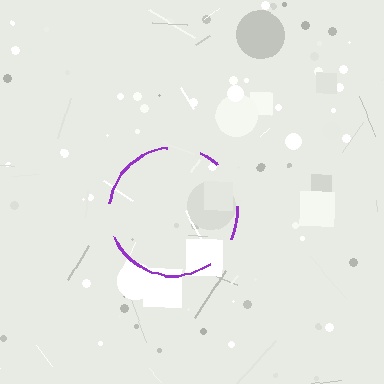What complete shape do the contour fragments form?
The contour fragments form a circle.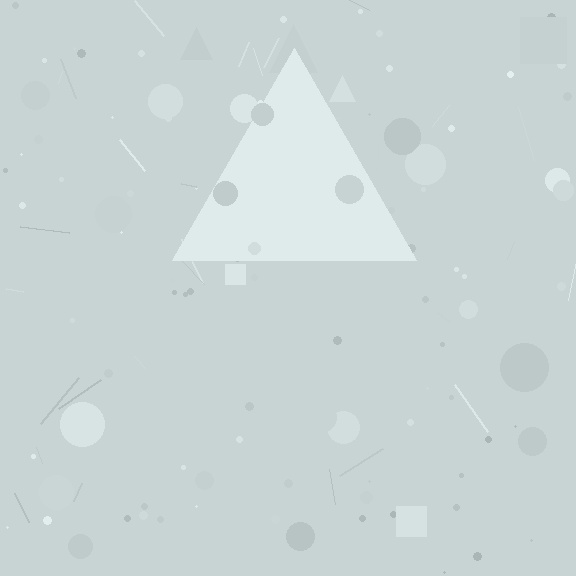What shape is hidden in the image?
A triangle is hidden in the image.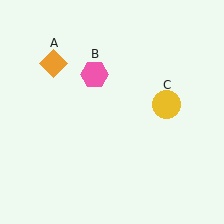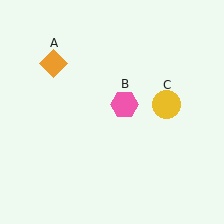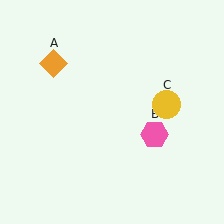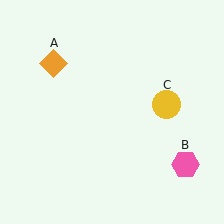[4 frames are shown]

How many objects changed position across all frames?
1 object changed position: pink hexagon (object B).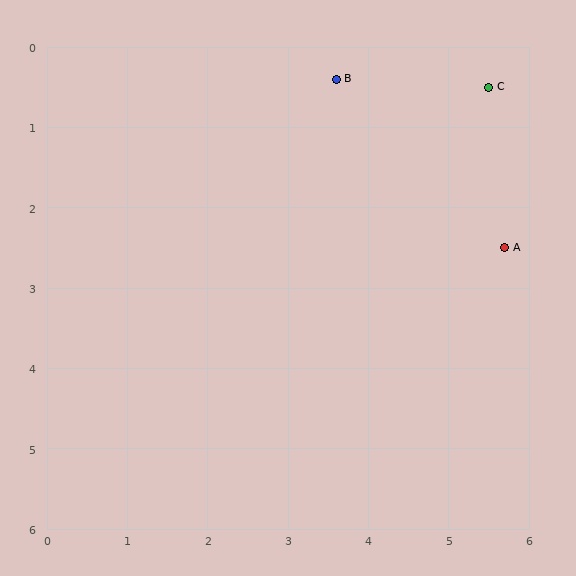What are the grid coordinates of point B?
Point B is at approximately (3.6, 0.4).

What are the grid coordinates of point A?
Point A is at approximately (5.7, 2.5).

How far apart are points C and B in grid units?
Points C and B are about 1.9 grid units apart.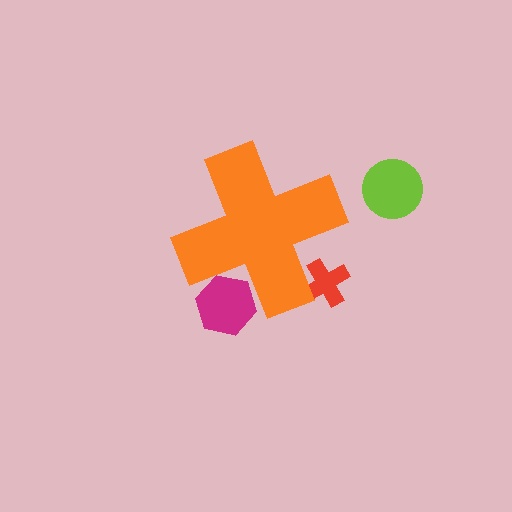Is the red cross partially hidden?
Yes, the red cross is partially hidden behind the orange cross.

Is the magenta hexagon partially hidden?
Yes, the magenta hexagon is partially hidden behind the orange cross.